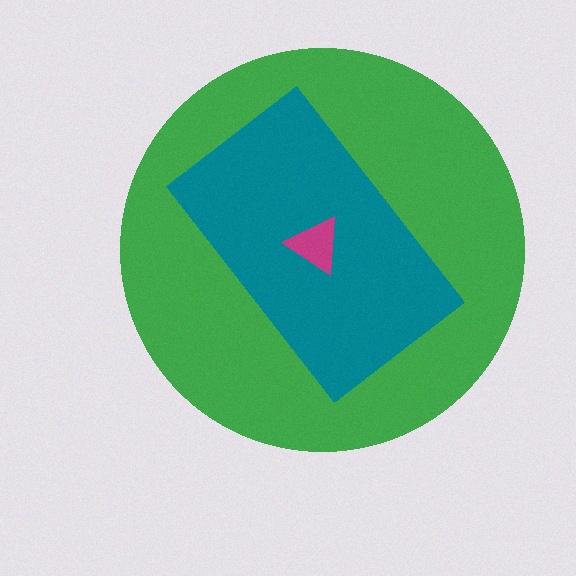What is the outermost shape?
The green circle.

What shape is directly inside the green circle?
The teal rectangle.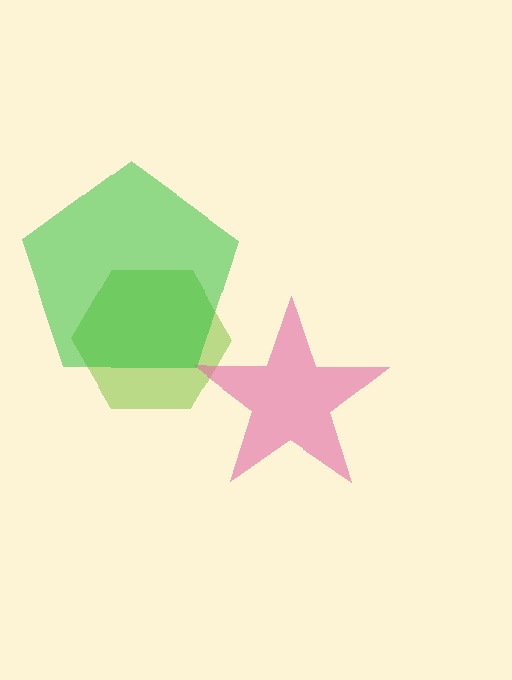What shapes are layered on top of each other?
The layered shapes are: a lime hexagon, a pink star, a green pentagon.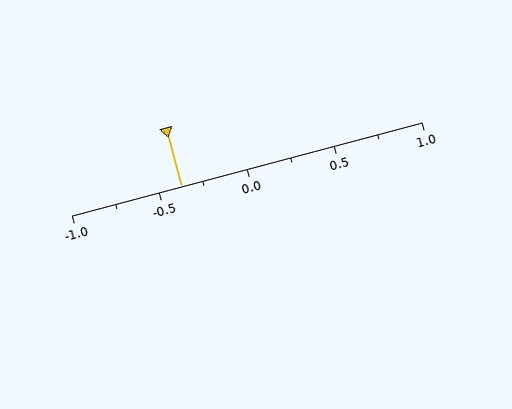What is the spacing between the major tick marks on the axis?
The major ticks are spaced 0.5 apart.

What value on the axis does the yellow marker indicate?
The marker indicates approximately -0.38.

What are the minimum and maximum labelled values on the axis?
The axis runs from -1.0 to 1.0.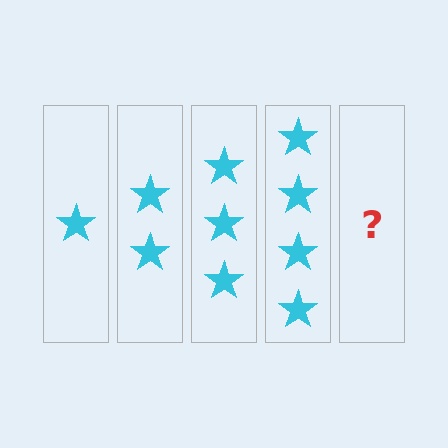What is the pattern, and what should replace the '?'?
The pattern is that each step adds one more star. The '?' should be 5 stars.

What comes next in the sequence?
The next element should be 5 stars.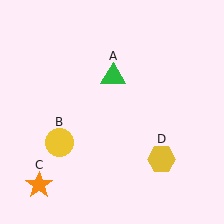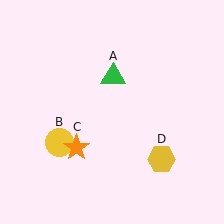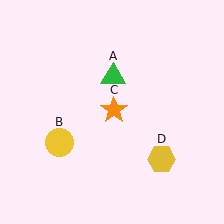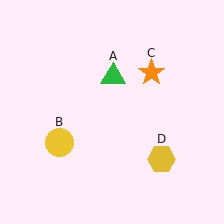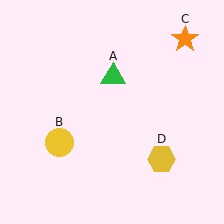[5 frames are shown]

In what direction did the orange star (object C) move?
The orange star (object C) moved up and to the right.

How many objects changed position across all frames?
1 object changed position: orange star (object C).